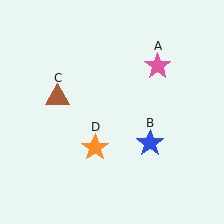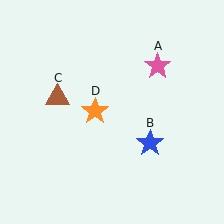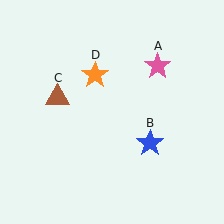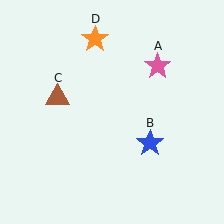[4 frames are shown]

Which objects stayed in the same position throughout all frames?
Pink star (object A) and blue star (object B) and brown triangle (object C) remained stationary.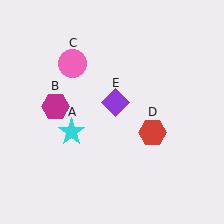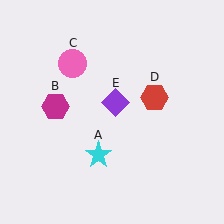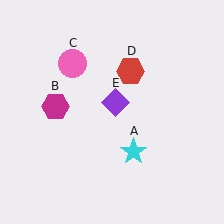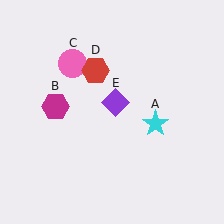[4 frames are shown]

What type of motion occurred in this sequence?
The cyan star (object A), red hexagon (object D) rotated counterclockwise around the center of the scene.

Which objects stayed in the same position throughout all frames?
Magenta hexagon (object B) and pink circle (object C) and purple diamond (object E) remained stationary.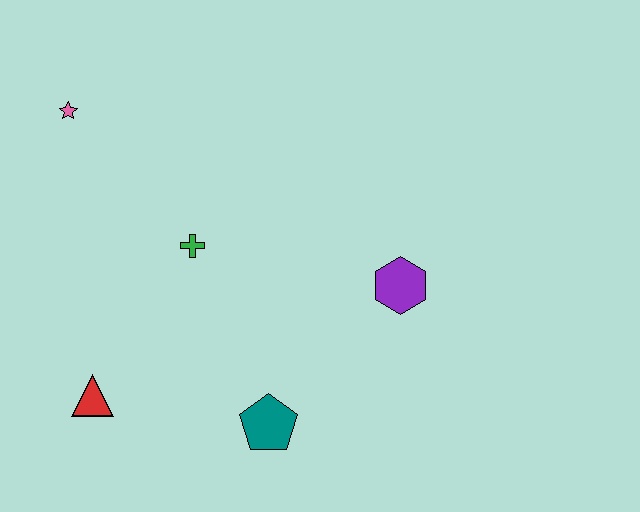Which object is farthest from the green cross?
The purple hexagon is farthest from the green cross.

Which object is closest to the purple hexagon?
The teal pentagon is closest to the purple hexagon.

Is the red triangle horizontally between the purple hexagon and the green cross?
No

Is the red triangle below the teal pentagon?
No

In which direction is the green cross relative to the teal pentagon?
The green cross is above the teal pentagon.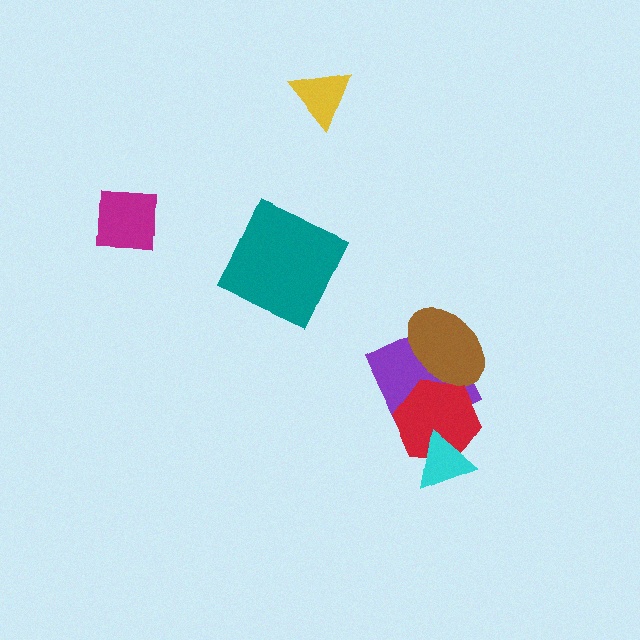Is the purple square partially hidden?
Yes, it is partially covered by another shape.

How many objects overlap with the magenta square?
0 objects overlap with the magenta square.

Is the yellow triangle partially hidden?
No, no other shape covers it.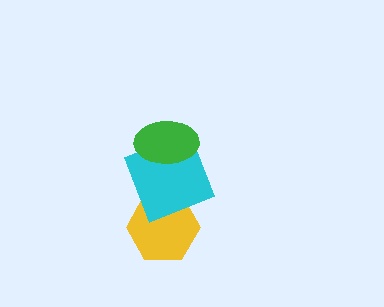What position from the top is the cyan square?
The cyan square is 2nd from the top.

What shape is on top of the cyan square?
The green ellipse is on top of the cyan square.